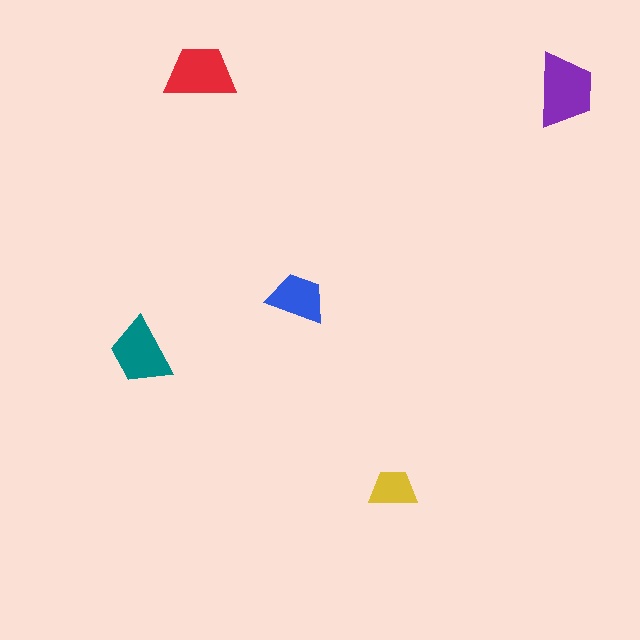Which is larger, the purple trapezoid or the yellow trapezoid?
The purple one.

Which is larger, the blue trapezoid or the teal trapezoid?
The teal one.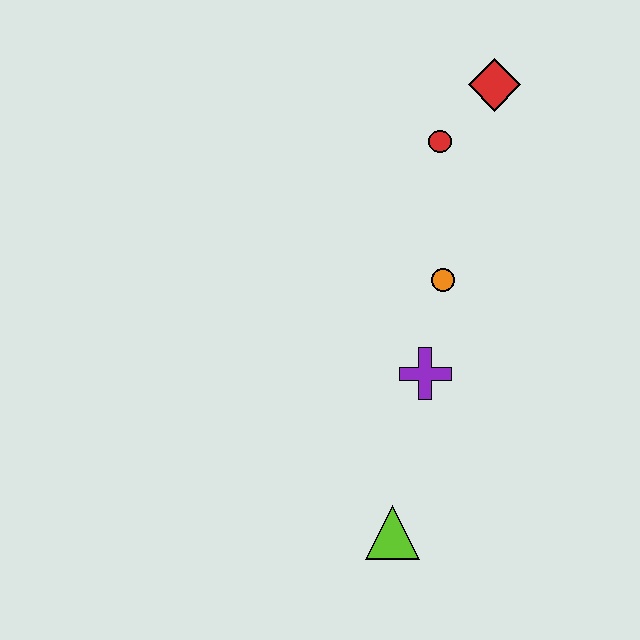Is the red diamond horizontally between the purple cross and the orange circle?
No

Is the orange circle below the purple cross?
No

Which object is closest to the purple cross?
The orange circle is closest to the purple cross.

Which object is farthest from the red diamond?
The lime triangle is farthest from the red diamond.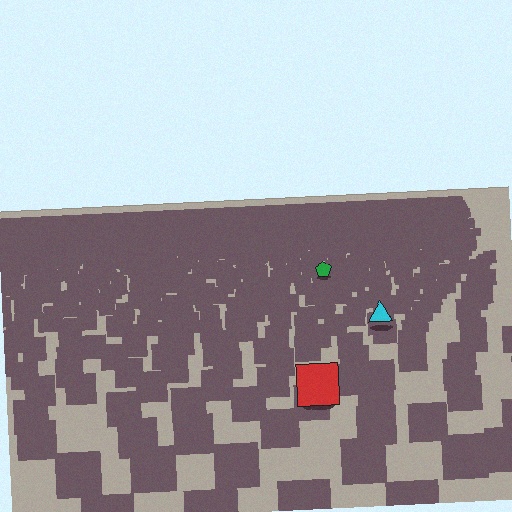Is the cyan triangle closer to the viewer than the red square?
No. The red square is closer — you can tell from the texture gradient: the ground texture is coarser near it.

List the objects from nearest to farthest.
From nearest to farthest: the red square, the cyan triangle, the green pentagon.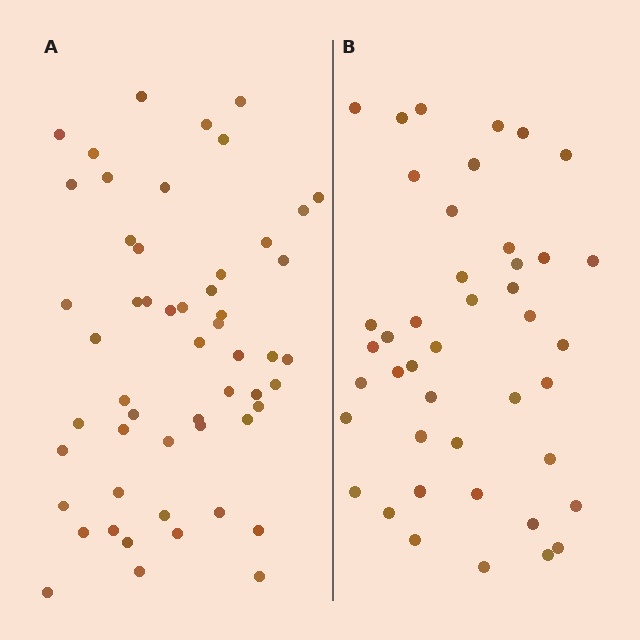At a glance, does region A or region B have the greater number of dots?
Region A (the left region) has more dots.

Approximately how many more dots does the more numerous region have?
Region A has roughly 12 or so more dots than region B.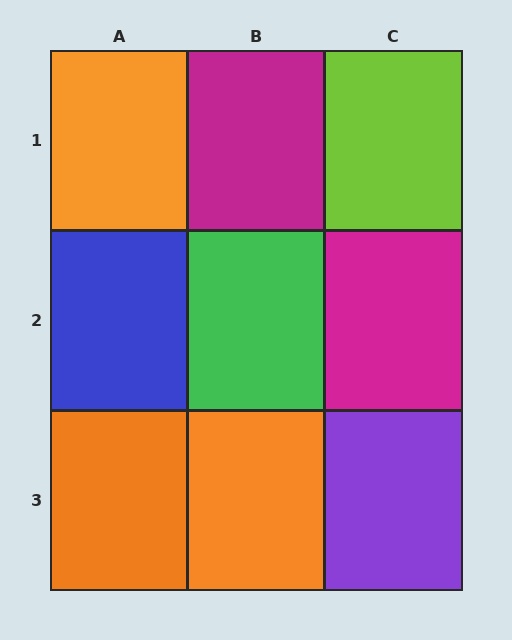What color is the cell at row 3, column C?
Purple.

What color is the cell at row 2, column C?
Magenta.